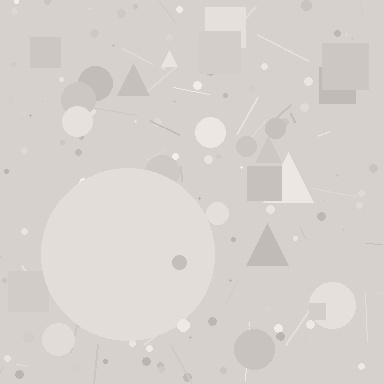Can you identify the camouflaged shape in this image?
The camouflaged shape is a circle.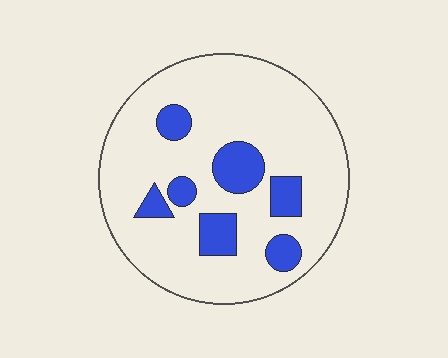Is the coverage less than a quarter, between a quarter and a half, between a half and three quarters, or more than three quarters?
Less than a quarter.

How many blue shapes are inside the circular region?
7.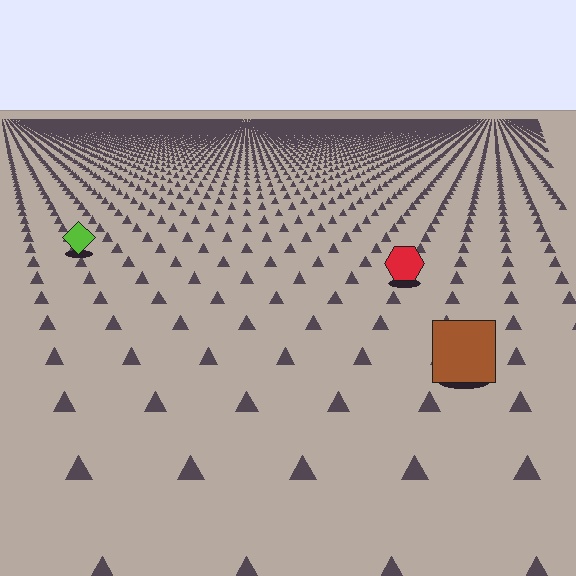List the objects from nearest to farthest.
From nearest to farthest: the brown square, the red hexagon, the lime diamond.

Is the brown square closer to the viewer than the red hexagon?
Yes. The brown square is closer — you can tell from the texture gradient: the ground texture is coarser near it.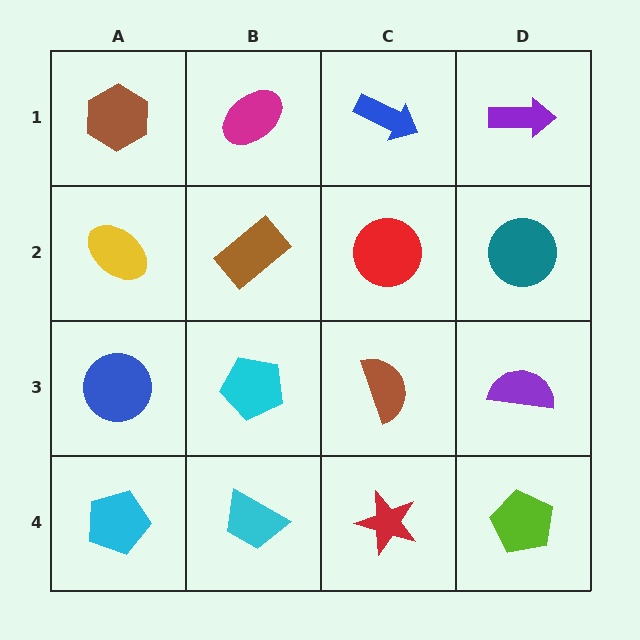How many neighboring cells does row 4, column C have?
3.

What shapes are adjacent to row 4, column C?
A brown semicircle (row 3, column C), a cyan trapezoid (row 4, column B), a lime pentagon (row 4, column D).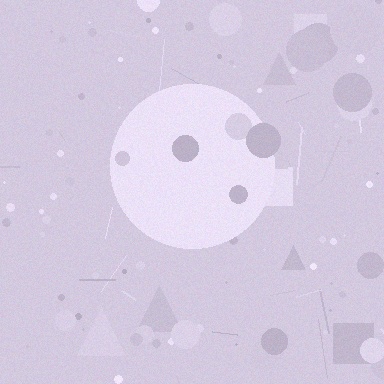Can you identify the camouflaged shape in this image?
The camouflaged shape is a circle.